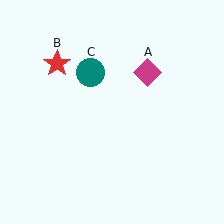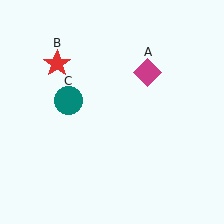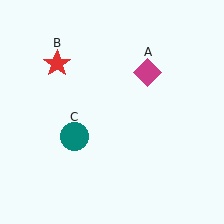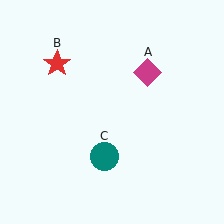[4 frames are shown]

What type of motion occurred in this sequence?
The teal circle (object C) rotated counterclockwise around the center of the scene.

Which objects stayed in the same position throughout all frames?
Magenta diamond (object A) and red star (object B) remained stationary.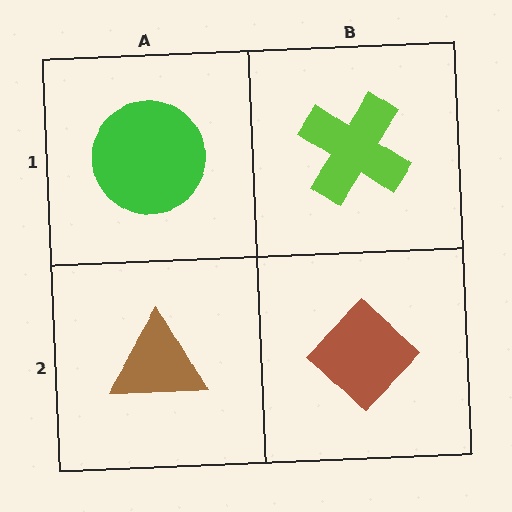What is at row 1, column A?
A green circle.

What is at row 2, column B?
A brown diamond.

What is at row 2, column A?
A brown triangle.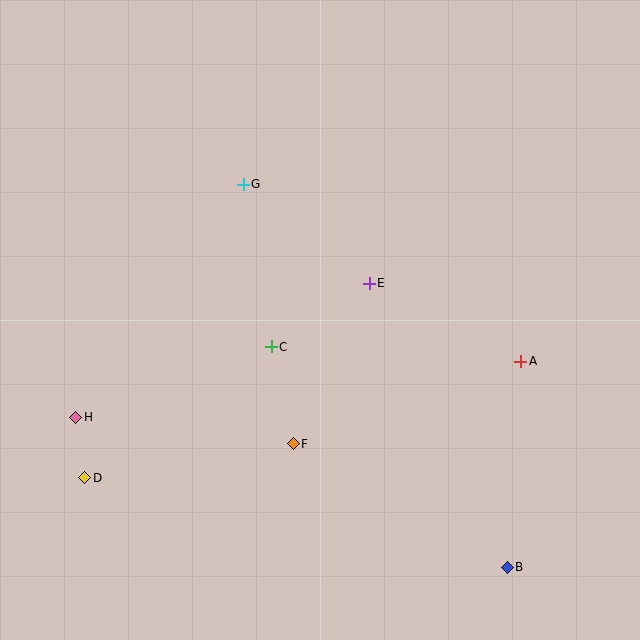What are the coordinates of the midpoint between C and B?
The midpoint between C and B is at (389, 457).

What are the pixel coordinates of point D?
Point D is at (85, 478).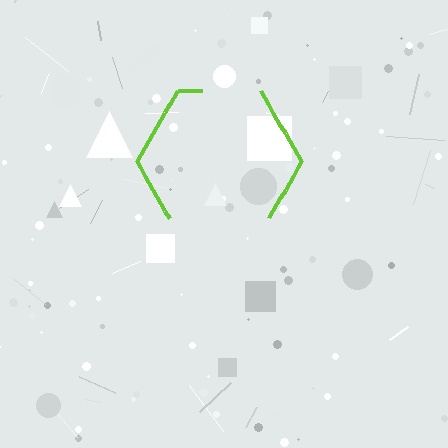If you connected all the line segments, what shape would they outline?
They would outline a hexagon.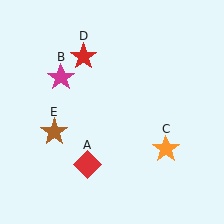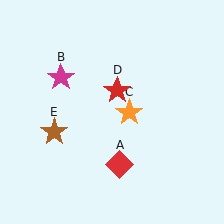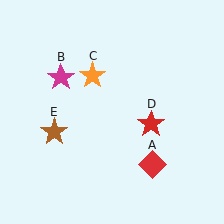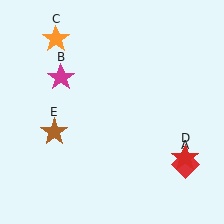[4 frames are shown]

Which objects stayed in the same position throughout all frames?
Magenta star (object B) and brown star (object E) remained stationary.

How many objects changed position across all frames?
3 objects changed position: red diamond (object A), orange star (object C), red star (object D).